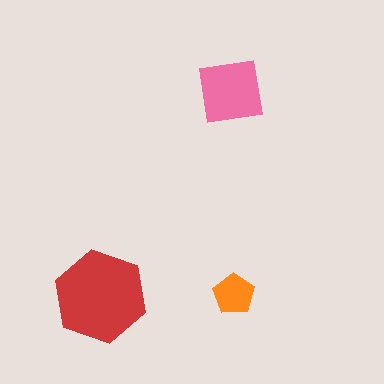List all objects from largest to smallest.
The red hexagon, the pink square, the orange pentagon.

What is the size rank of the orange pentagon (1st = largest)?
3rd.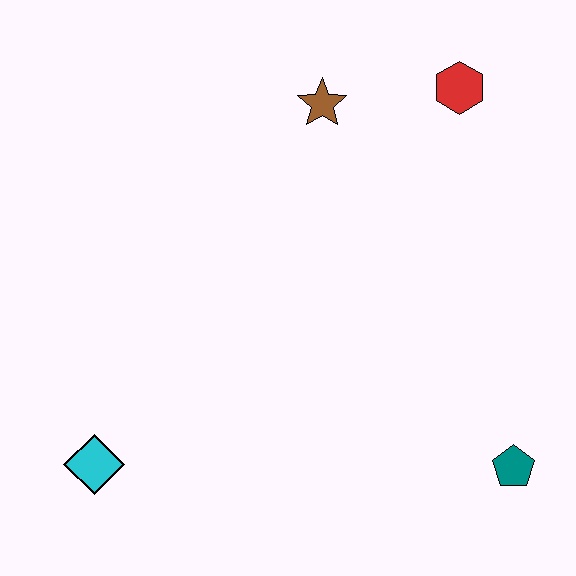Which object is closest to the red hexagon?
The brown star is closest to the red hexagon.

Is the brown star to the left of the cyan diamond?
No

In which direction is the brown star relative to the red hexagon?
The brown star is to the left of the red hexagon.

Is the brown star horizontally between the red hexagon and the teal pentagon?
No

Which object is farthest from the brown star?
The cyan diamond is farthest from the brown star.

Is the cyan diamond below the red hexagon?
Yes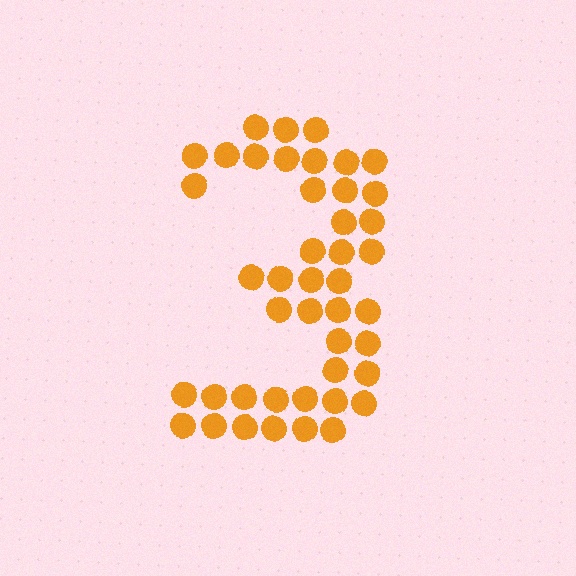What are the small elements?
The small elements are circles.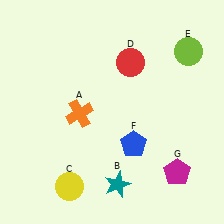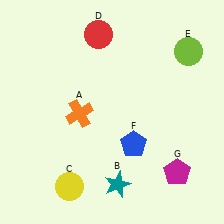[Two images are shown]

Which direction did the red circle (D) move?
The red circle (D) moved left.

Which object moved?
The red circle (D) moved left.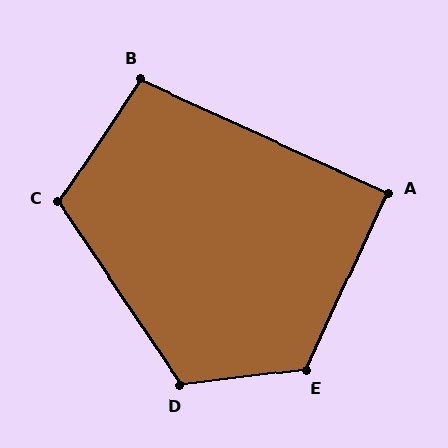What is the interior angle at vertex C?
Approximately 113 degrees (obtuse).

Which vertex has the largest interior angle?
E, at approximately 122 degrees.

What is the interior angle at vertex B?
Approximately 99 degrees (obtuse).